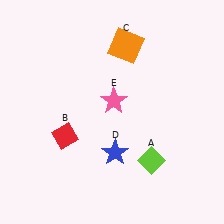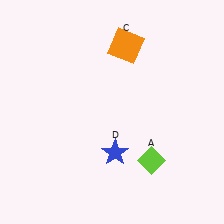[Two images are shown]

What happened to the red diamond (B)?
The red diamond (B) was removed in Image 2. It was in the bottom-left area of Image 1.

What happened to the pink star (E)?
The pink star (E) was removed in Image 2. It was in the top-right area of Image 1.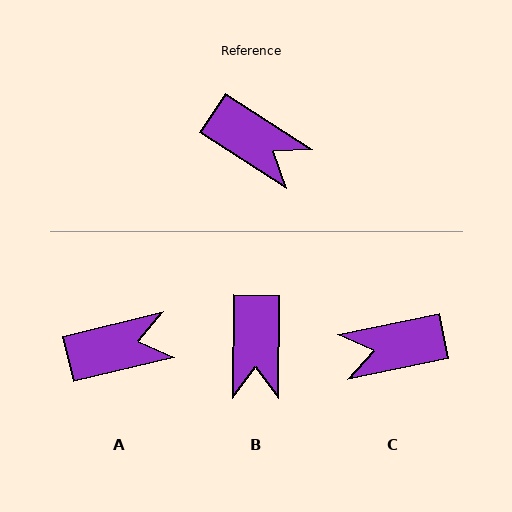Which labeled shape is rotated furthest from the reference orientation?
C, about 135 degrees away.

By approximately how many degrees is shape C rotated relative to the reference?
Approximately 135 degrees clockwise.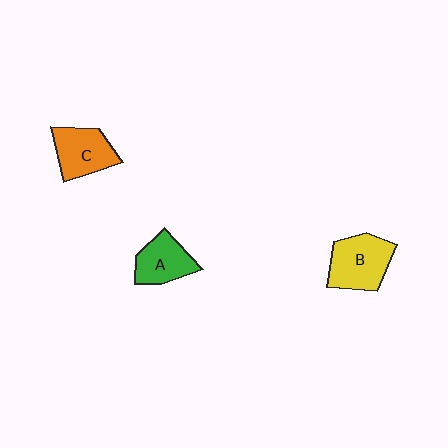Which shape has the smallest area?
Shape A (green).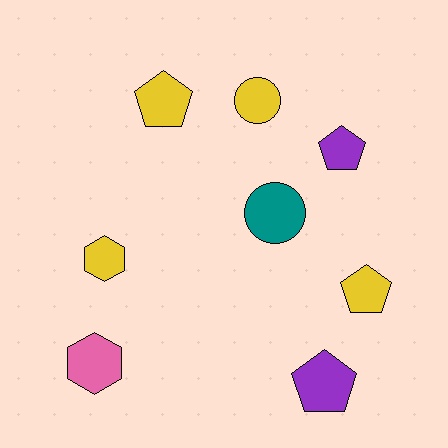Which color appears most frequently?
Yellow, with 4 objects.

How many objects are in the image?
There are 8 objects.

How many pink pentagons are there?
There are no pink pentagons.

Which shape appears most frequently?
Pentagon, with 4 objects.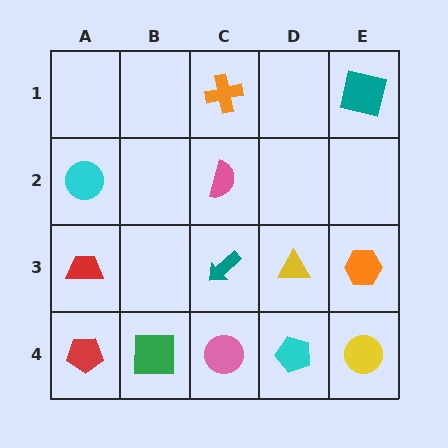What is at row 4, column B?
A green square.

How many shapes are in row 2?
2 shapes.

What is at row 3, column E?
An orange hexagon.